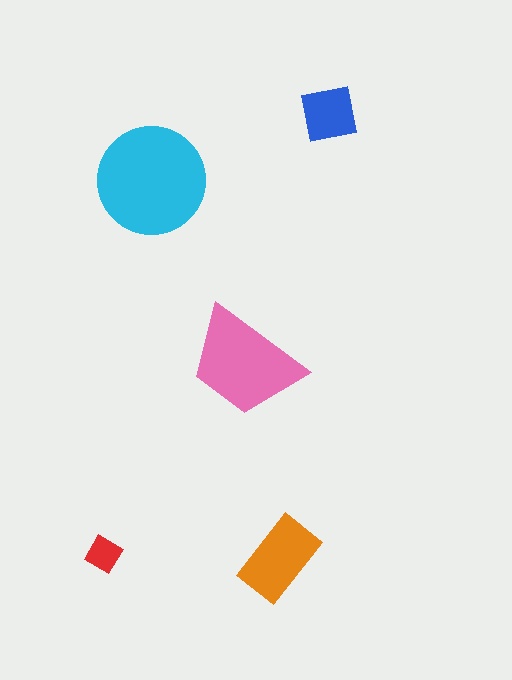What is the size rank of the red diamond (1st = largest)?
5th.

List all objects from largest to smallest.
The cyan circle, the pink trapezoid, the orange rectangle, the blue square, the red diamond.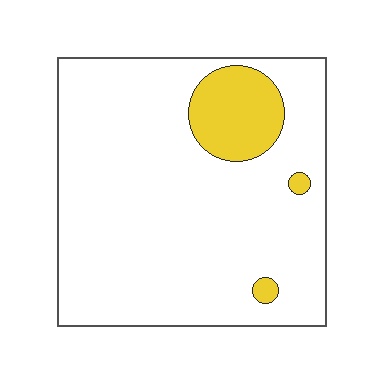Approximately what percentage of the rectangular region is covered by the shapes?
Approximately 10%.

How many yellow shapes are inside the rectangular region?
3.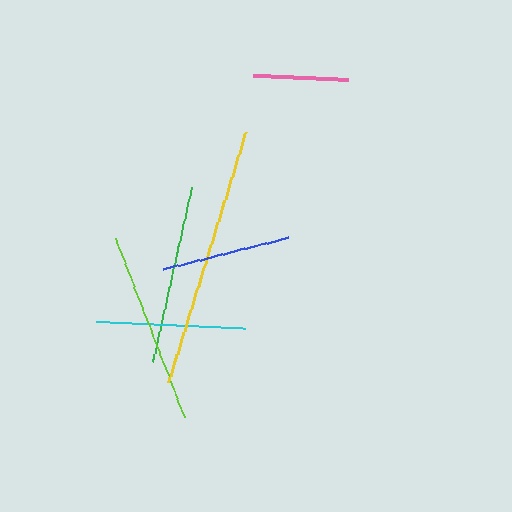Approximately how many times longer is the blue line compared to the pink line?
The blue line is approximately 1.3 times the length of the pink line.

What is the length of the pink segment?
The pink segment is approximately 96 pixels long.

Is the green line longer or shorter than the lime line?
The lime line is longer than the green line.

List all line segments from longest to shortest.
From longest to shortest: yellow, lime, green, cyan, blue, pink.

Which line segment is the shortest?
The pink line is the shortest at approximately 96 pixels.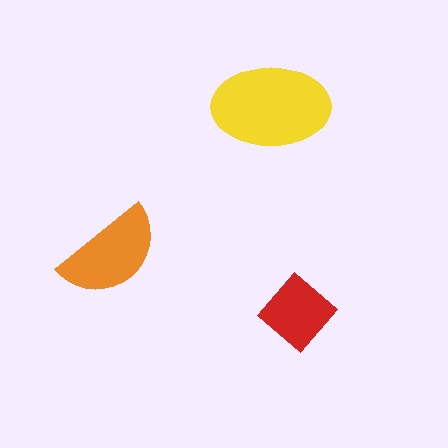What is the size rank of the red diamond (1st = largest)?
3rd.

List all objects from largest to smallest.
The yellow ellipse, the orange semicircle, the red diamond.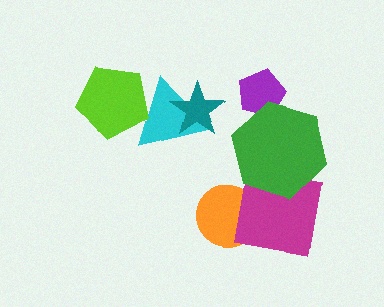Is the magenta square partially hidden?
Yes, it is partially covered by another shape.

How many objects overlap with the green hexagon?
2 objects overlap with the green hexagon.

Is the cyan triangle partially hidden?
Yes, it is partially covered by another shape.